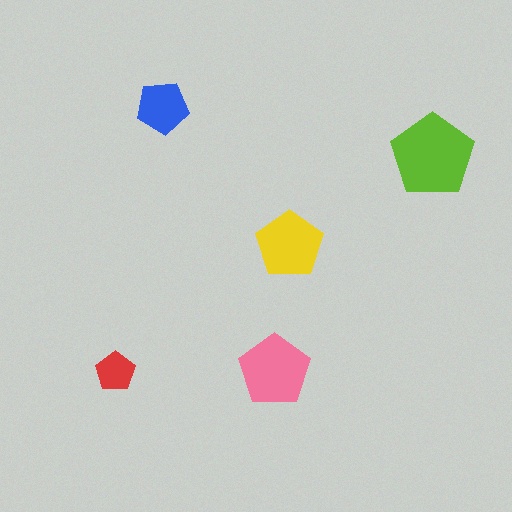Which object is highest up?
The blue pentagon is topmost.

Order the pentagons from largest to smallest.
the lime one, the pink one, the yellow one, the blue one, the red one.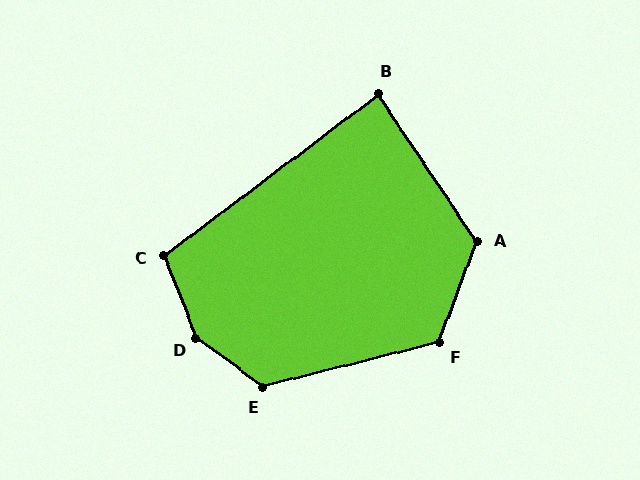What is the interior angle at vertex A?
Approximately 125 degrees (obtuse).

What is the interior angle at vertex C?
Approximately 105 degrees (obtuse).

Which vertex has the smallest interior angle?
B, at approximately 87 degrees.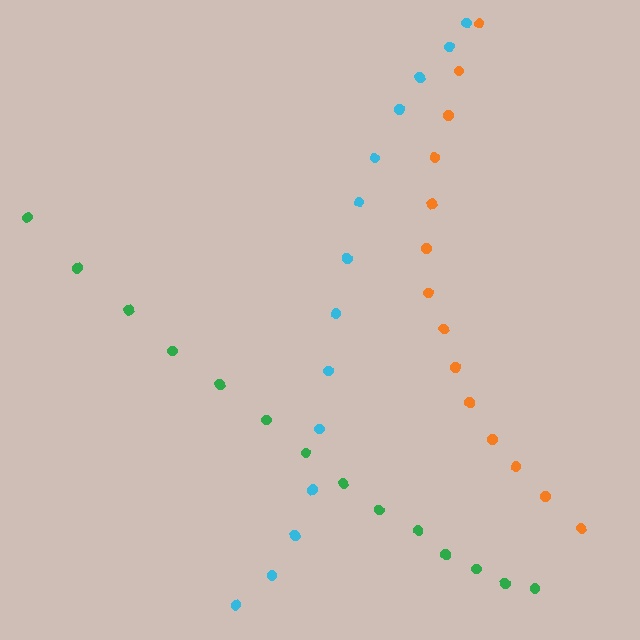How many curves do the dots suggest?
There are 3 distinct paths.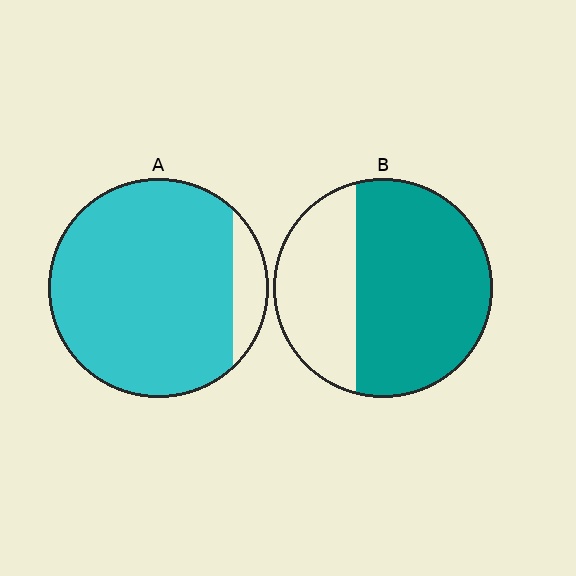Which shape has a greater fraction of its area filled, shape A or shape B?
Shape A.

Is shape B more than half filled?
Yes.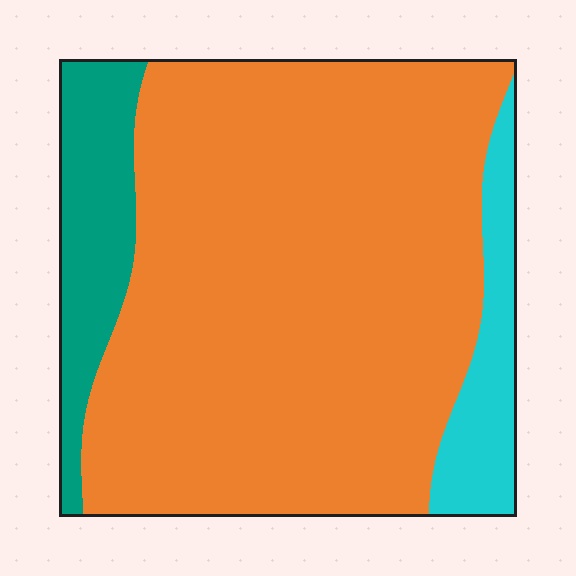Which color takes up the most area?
Orange, at roughly 80%.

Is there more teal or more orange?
Orange.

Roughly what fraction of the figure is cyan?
Cyan takes up about one tenth (1/10) of the figure.